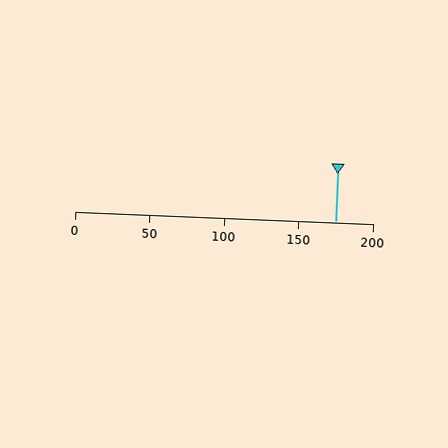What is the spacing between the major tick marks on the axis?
The major ticks are spaced 50 apart.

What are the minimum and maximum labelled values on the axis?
The axis runs from 0 to 200.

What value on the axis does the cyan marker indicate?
The marker indicates approximately 175.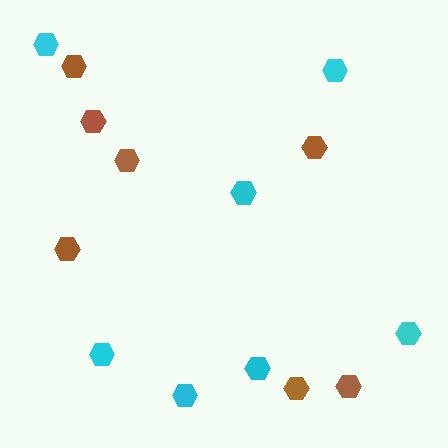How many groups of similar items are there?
There are 2 groups: one group of cyan hexagons (7) and one group of brown hexagons (7).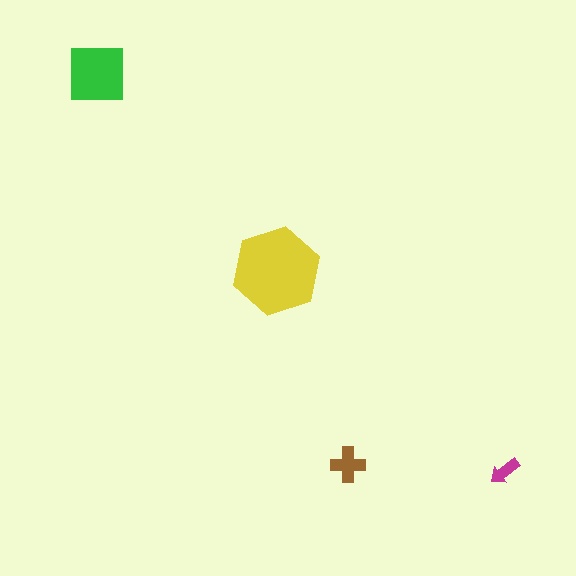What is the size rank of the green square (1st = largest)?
2nd.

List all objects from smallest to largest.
The magenta arrow, the brown cross, the green square, the yellow hexagon.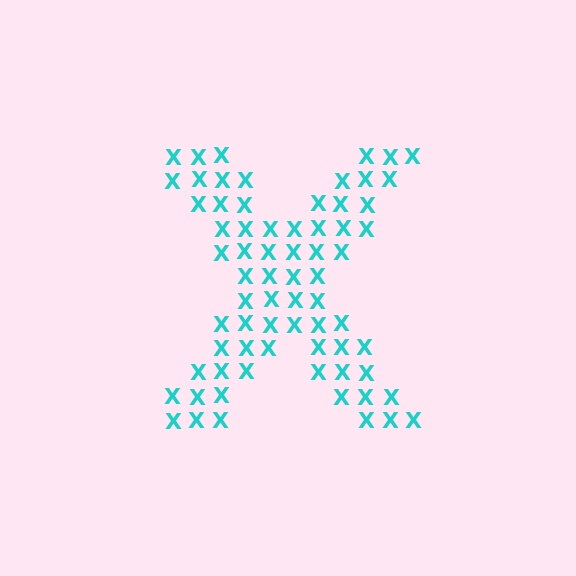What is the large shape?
The large shape is the letter X.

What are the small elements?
The small elements are letter X's.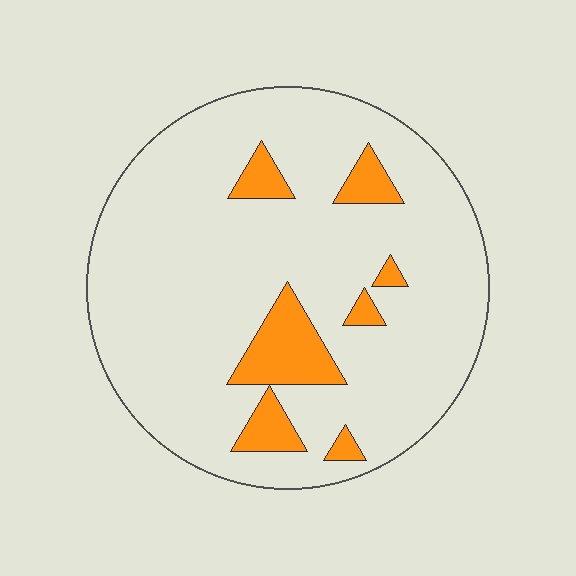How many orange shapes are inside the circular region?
7.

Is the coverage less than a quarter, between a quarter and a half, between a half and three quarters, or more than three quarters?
Less than a quarter.